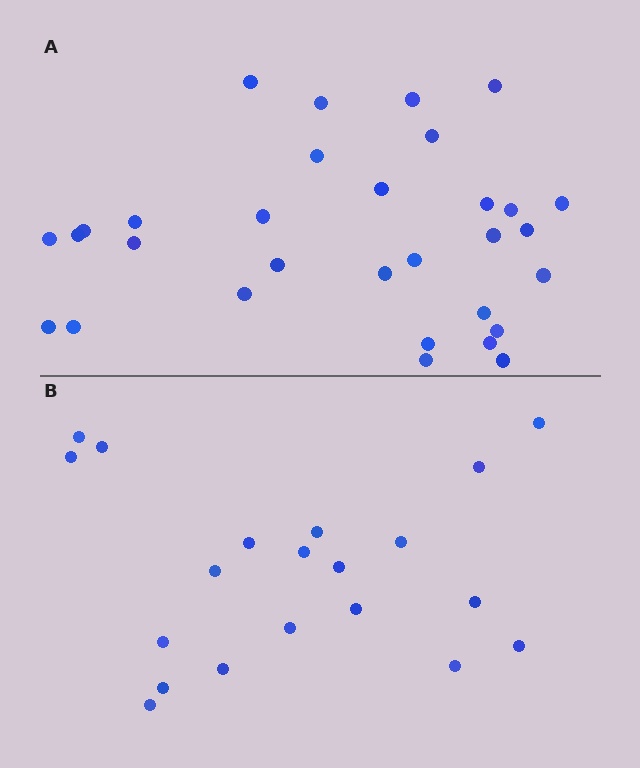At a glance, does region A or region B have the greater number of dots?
Region A (the top region) has more dots.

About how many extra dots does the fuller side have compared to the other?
Region A has roughly 12 or so more dots than region B.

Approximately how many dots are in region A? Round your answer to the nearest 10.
About 30 dots. (The exact count is 31, which rounds to 30.)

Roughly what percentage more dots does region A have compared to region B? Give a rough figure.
About 55% more.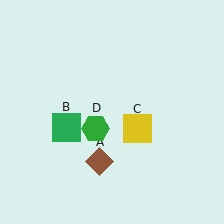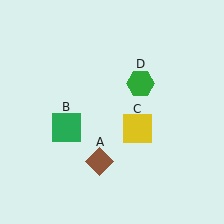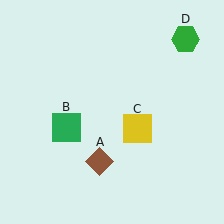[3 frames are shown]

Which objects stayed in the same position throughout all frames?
Brown diamond (object A) and green square (object B) and yellow square (object C) remained stationary.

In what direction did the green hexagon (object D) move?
The green hexagon (object D) moved up and to the right.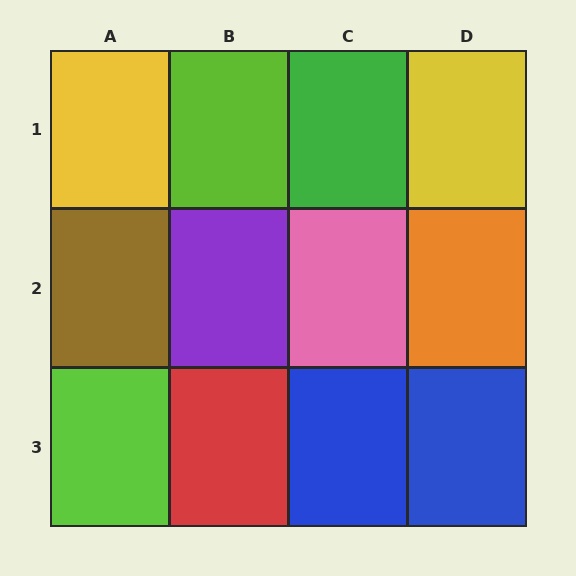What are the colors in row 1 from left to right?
Yellow, lime, green, yellow.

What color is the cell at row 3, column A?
Lime.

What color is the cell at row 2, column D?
Orange.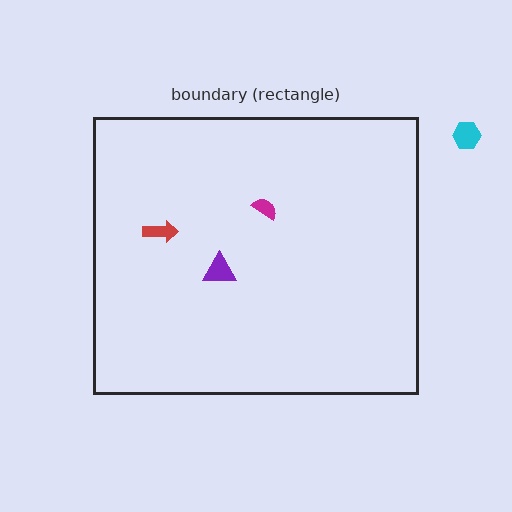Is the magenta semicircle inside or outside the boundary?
Inside.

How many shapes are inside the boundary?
3 inside, 1 outside.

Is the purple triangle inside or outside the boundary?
Inside.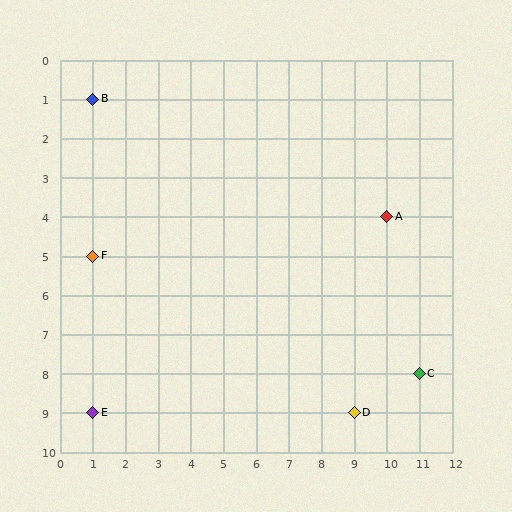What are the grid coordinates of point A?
Point A is at grid coordinates (10, 4).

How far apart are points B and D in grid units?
Points B and D are 8 columns and 8 rows apart (about 11.3 grid units diagonally).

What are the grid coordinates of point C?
Point C is at grid coordinates (11, 8).